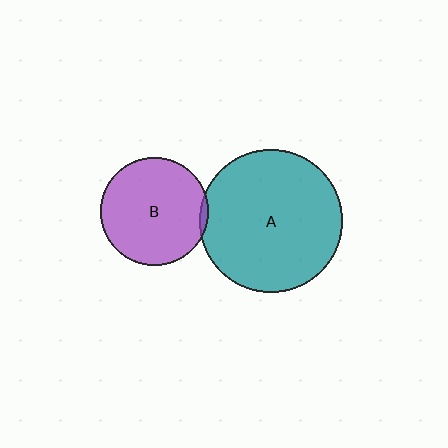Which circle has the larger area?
Circle A (teal).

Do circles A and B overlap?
Yes.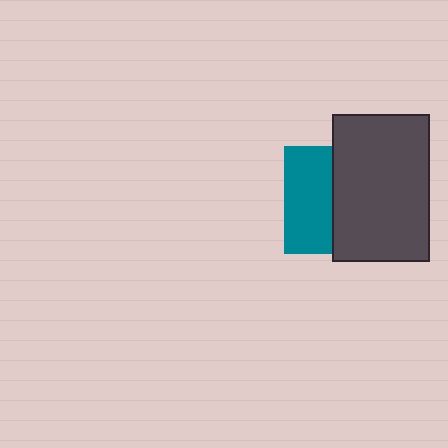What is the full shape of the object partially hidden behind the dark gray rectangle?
The partially hidden object is a teal square.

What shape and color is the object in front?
The object in front is a dark gray rectangle.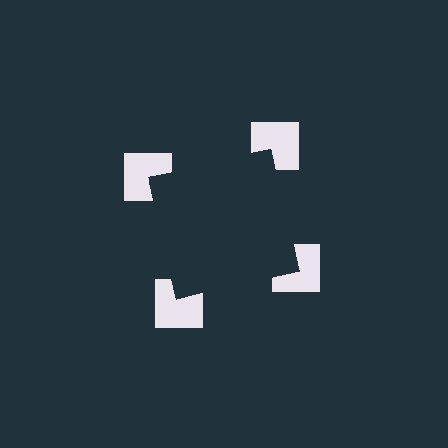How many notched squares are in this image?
There are 4 — one at each vertex of the illusory square.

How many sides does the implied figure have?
4 sides.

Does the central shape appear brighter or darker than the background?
It typically appears slightly darker than the background, even though no actual brightness change is drawn.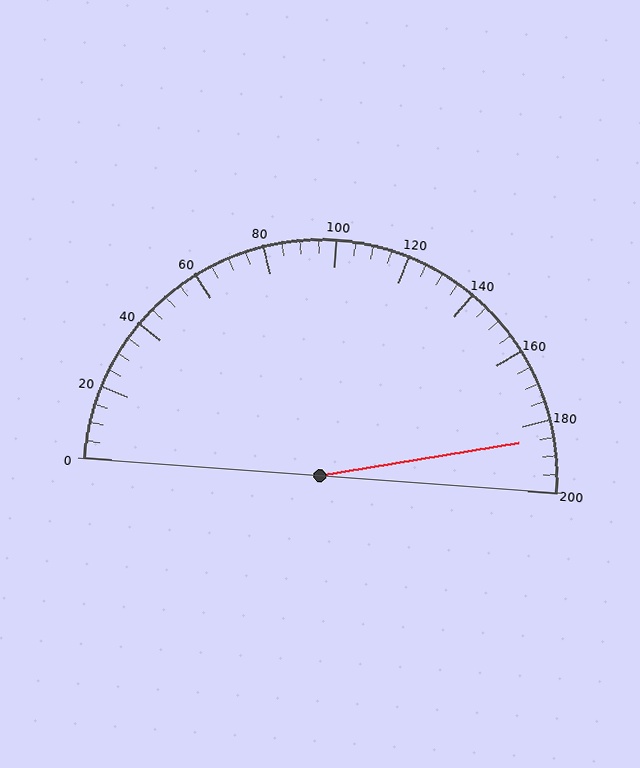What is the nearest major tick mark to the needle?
The nearest major tick mark is 180.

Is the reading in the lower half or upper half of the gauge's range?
The reading is in the upper half of the range (0 to 200).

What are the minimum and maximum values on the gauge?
The gauge ranges from 0 to 200.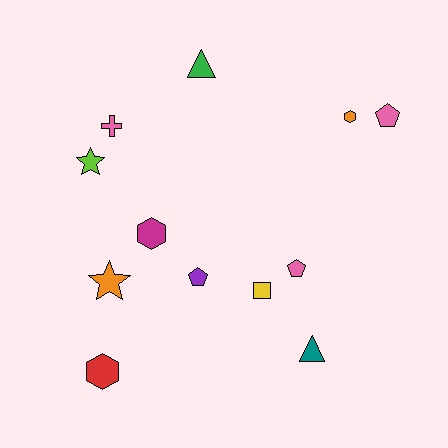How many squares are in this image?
There is 1 square.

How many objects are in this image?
There are 12 objects.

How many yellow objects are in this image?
There is 1 yellow object.